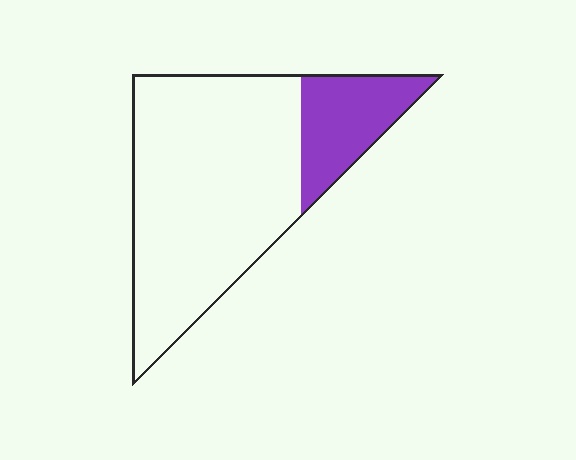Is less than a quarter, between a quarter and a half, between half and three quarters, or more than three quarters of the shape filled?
Less than a quarter.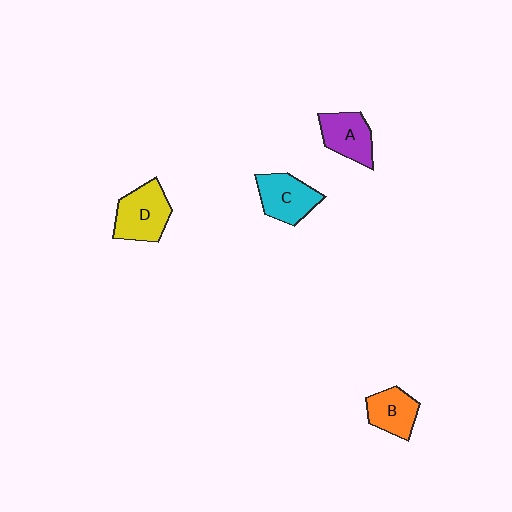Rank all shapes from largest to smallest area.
From largest to smallest: D (yellow), C (cyan), A (purple), B (orange).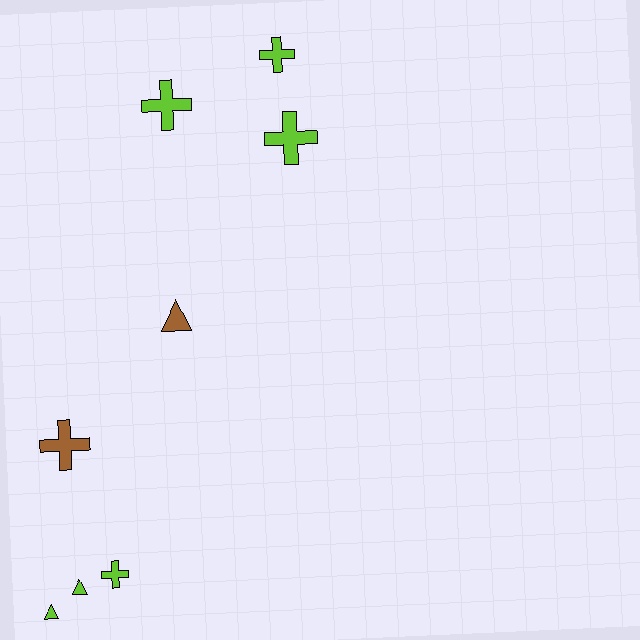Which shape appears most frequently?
Cross, with 5 objects.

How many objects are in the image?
There are 8 objects.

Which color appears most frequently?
Lime, with 6 objects.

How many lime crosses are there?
There are 4 lime crosses.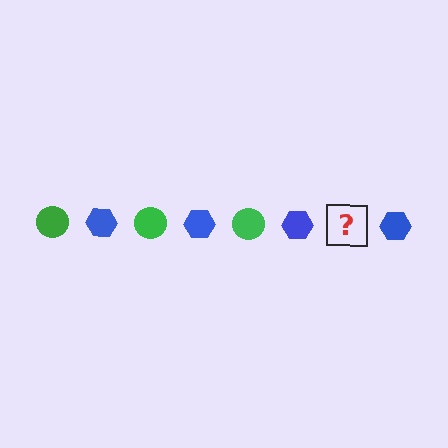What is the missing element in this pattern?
The missing element is a green circle.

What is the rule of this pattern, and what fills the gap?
The rule is that the pattern alternates between green circle and blue hexagon. The gap should be filled with a green circle.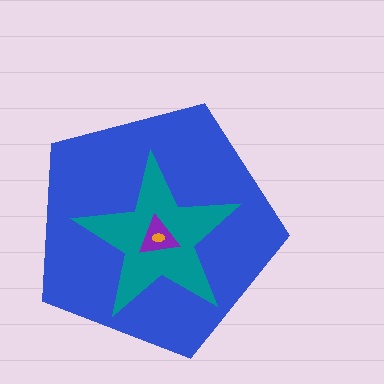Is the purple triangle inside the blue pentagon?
Yes.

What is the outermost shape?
The blue pentagon.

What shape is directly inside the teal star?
The purple triangle.